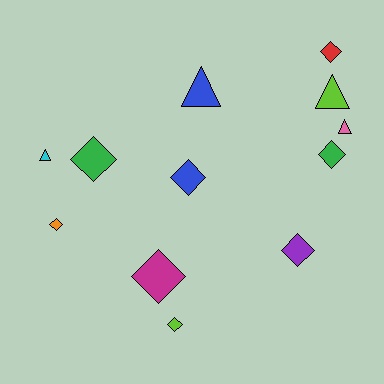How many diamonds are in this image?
There are 8 diamonds.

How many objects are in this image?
There are 12 objects.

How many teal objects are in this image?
There are no teal objects.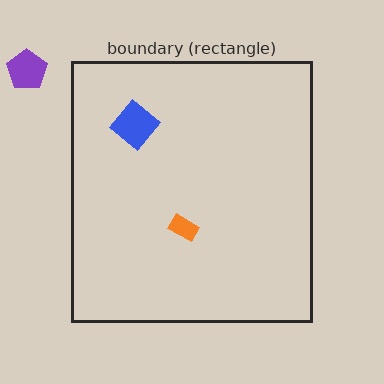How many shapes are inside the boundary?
2 inside, 1 outside.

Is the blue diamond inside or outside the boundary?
Inside.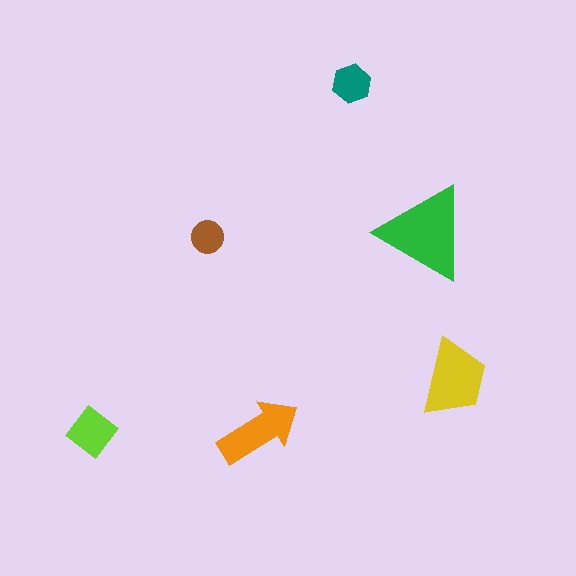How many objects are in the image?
There are 6 objects in the image.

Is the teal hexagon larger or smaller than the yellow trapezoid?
Smaller.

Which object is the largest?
The green triangle.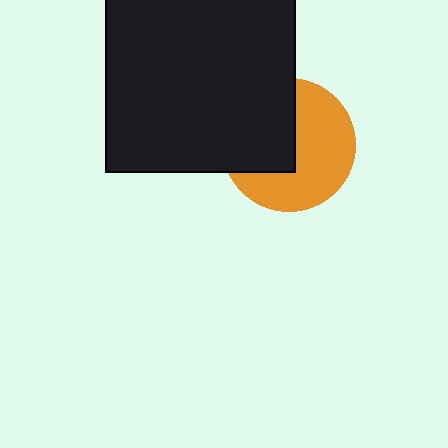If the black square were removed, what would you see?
You would see the complete orange circle.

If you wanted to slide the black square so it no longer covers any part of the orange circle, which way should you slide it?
Slide it left — that is the most direct way to separate the two shapes.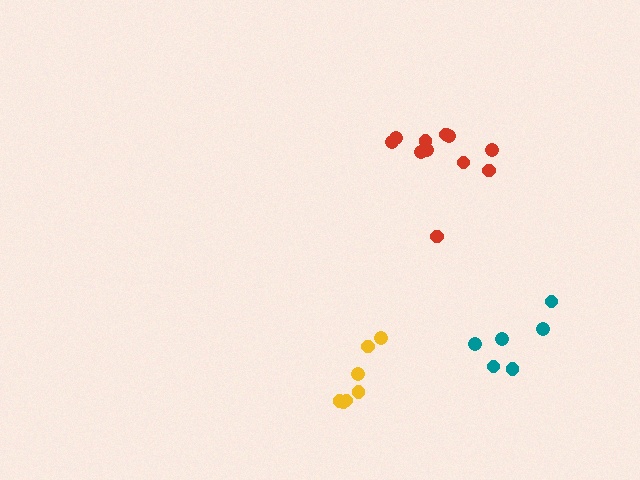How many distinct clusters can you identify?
There are 3 distinct clusters.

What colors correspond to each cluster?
The clusters are colored: yellow, red, teal.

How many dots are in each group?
Group 1: 7 dots, Group 2: 11 dots, Group 3: 6 dots (24 total).